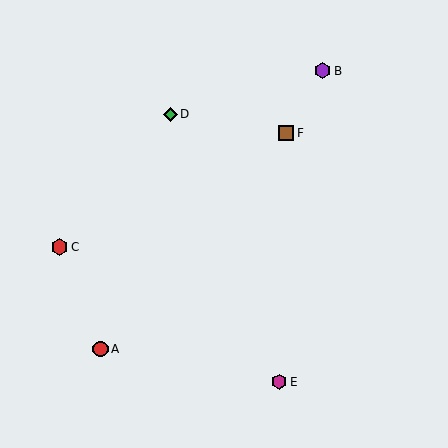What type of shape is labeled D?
Shape D is a green diamond.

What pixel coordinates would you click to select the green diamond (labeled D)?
Click at (171, 114) to select the green diamond D.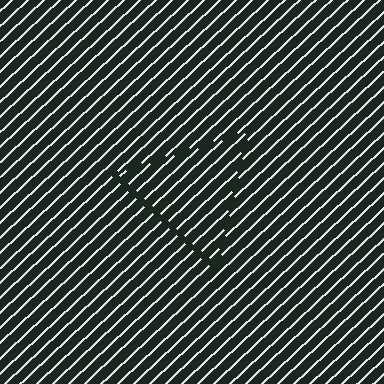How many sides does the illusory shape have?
3 sides — the line-ends trace a triangle.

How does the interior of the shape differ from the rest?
The interior of the shape contains the same grating, shifted by half a period — the contour is defined by the phase discontinuity where line-ends from the inner and outer gratings abut.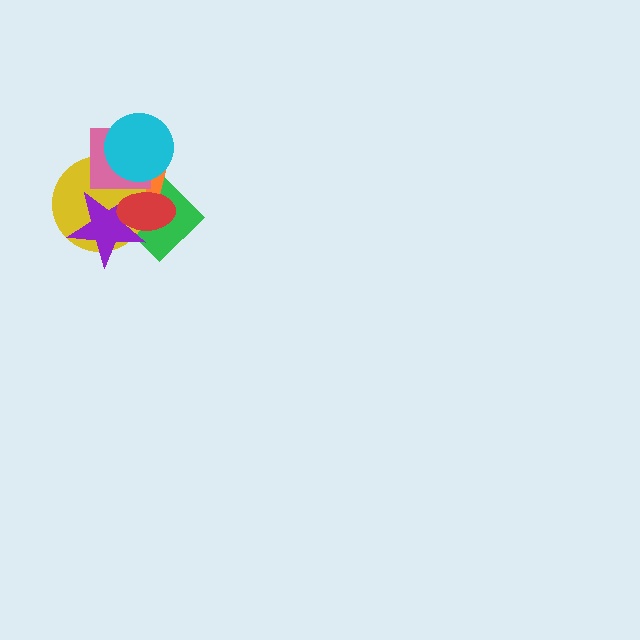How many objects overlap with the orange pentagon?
6 objects overlap with the orange pentagon.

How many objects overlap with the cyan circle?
3 objects overlap with the cyan circle.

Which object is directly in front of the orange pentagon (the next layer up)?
The yellow circle is directly in front of the orange pentagon.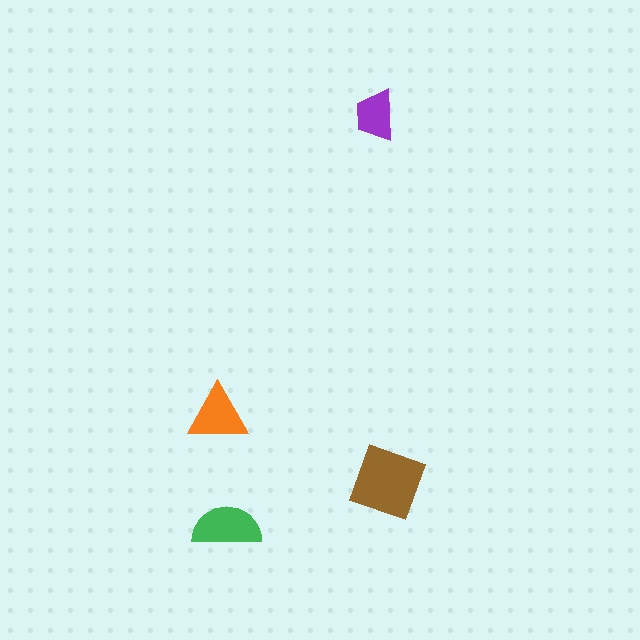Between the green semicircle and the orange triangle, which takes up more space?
The green semicircle.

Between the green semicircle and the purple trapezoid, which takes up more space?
The green semicircle.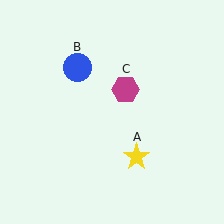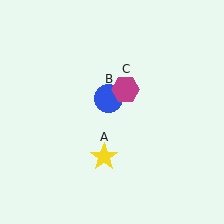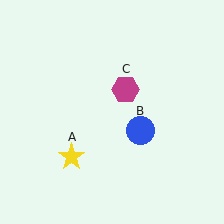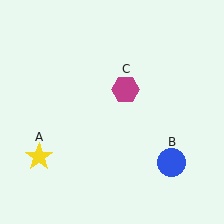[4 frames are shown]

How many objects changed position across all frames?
2 objects changed position: yellow star (object A), blue circle (object B).